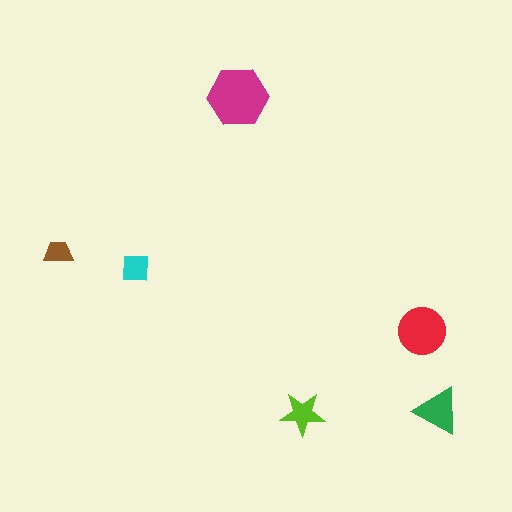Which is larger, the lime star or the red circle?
The red circle.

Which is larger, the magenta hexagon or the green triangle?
The magenta hexagon.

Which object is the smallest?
The brown trapezoid.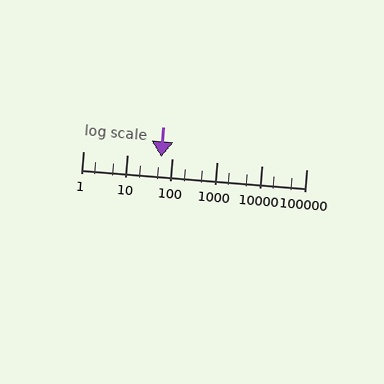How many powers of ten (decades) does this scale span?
The scale spans 5 decades, from 1 to 100000.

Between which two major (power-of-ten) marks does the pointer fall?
The pointer is between 10 and 100.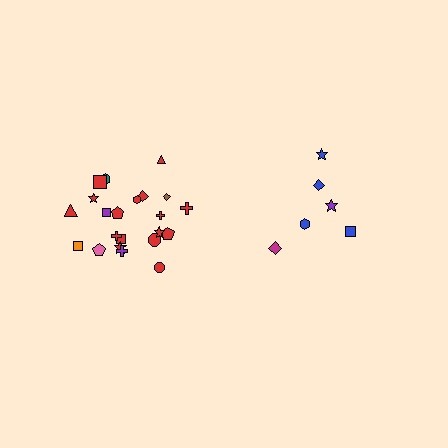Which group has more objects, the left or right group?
The left group.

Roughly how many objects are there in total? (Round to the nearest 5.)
Roughly 30 objects in total.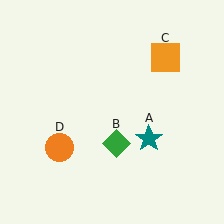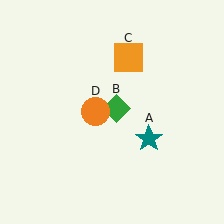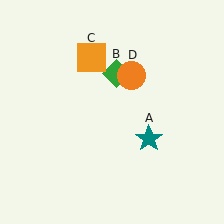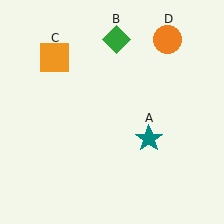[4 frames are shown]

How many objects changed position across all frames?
3 objects changed position: green diamond (object B), orange square (object C), orange circle (object D).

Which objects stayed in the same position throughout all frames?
Teal star (object A) remained stationary.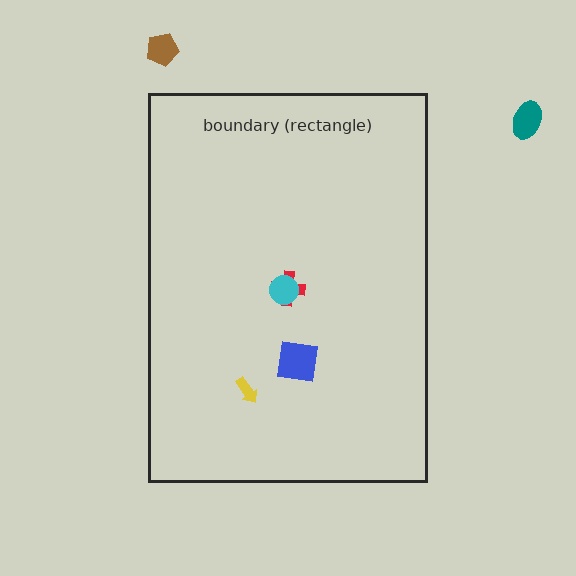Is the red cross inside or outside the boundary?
Inside.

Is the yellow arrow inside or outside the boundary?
Inside.